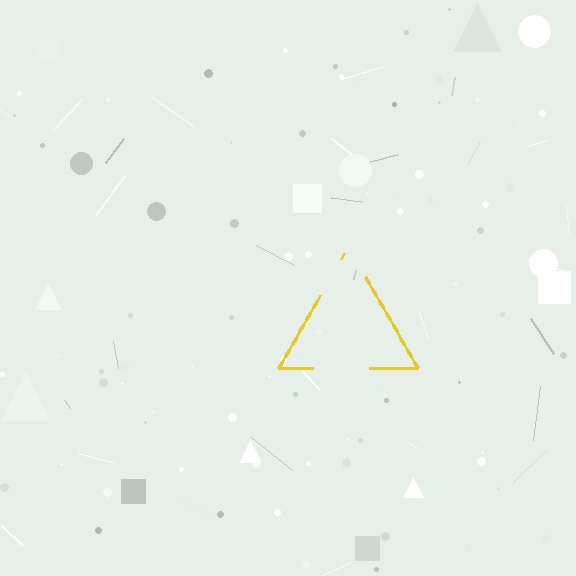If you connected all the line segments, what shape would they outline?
They would outline a triangle.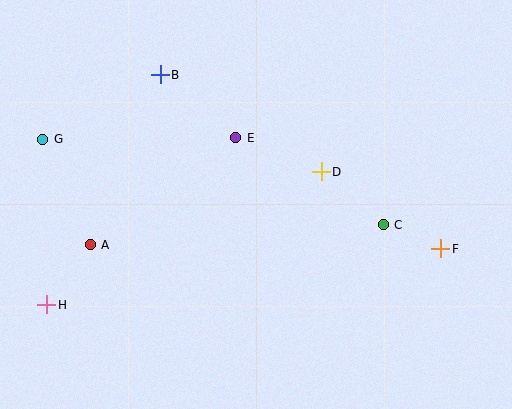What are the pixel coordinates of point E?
Point E is at (236, 138).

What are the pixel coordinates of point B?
Point B is at (160, 75).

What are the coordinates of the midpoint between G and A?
The midpoint between G and A is at (67, 192).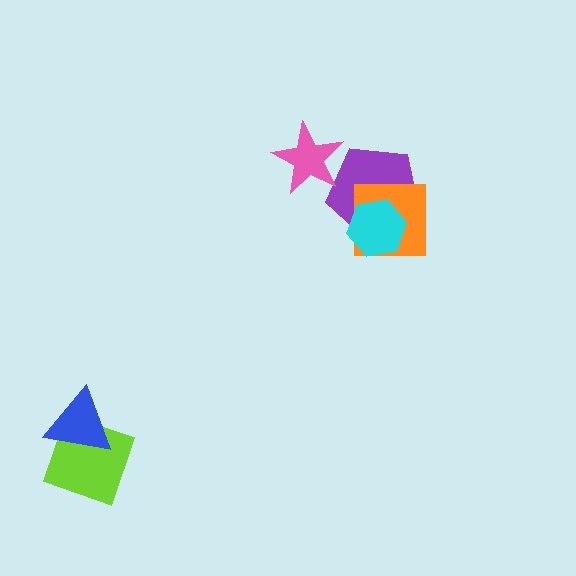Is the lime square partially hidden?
Yes, it is partially covered by another shape.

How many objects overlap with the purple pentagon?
3 objects overlap with the purple pentagon.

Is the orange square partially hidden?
Yes, it is partially covered by another shape.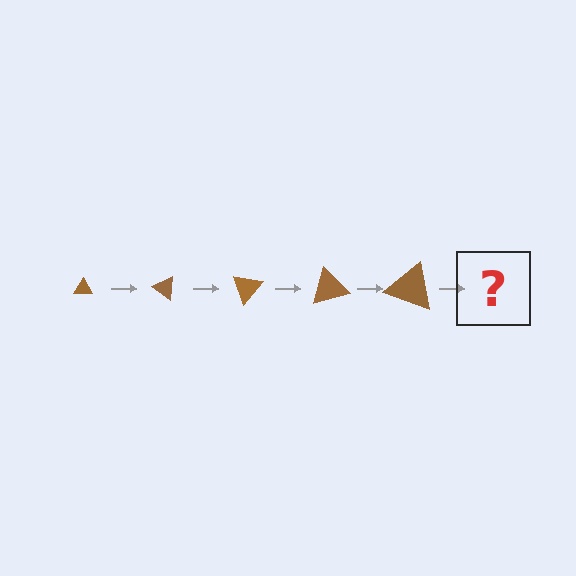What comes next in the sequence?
The next element should be a triangle, larger than the previous one and rotated 175 degrees from the start.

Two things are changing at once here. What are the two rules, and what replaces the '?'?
The two rules are that the triangle grows larger each step and it rotates 35 degrees each step. The '?' should be a triangle, larger than the previous one and rotated 175 degrees from the start.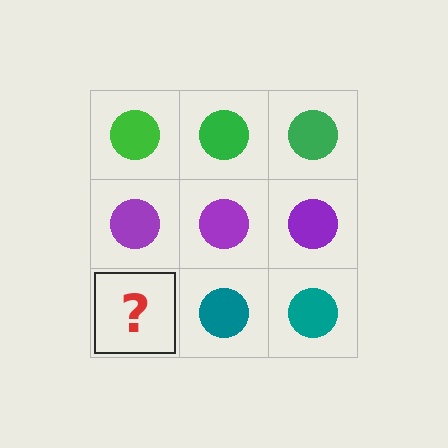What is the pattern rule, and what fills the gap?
The rule is that each row has a consistent color. The gap should be filled with a teal circle.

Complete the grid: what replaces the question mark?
The question mark should be replaced with a teal circle.